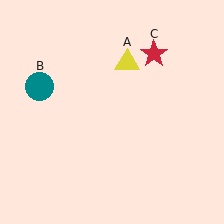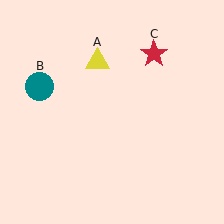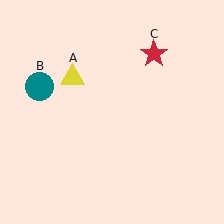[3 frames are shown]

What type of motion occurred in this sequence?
The yellow triangle (object A) rotated counterclockwise around the center of the scene.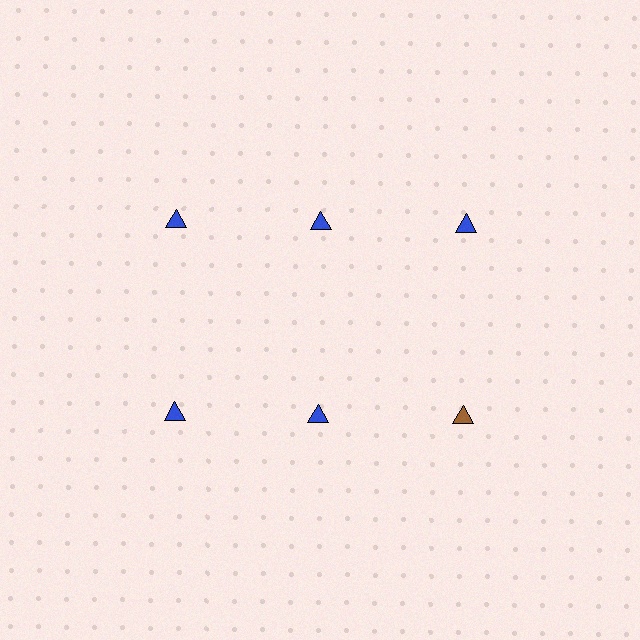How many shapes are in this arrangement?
There are 6 shapes arranged in a grid pattern.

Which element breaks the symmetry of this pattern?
The brown triangle in the second row, center column breaks the symmetry. All other shapes are blue triangles.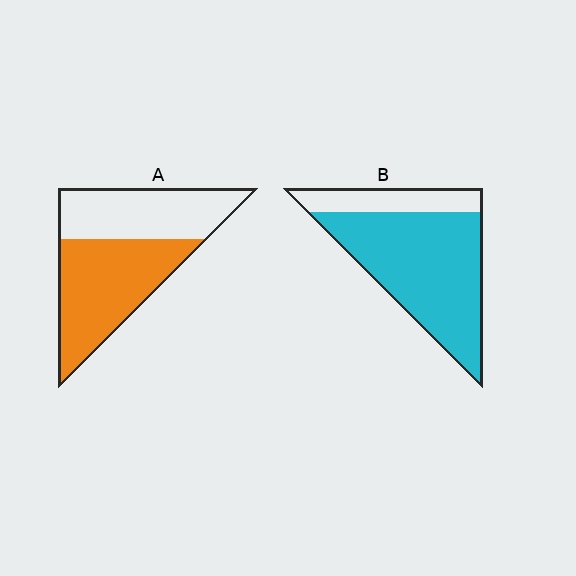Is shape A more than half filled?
Yes.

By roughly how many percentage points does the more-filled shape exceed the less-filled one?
By roughly 20 percentage points (B over A).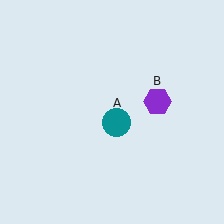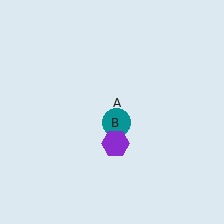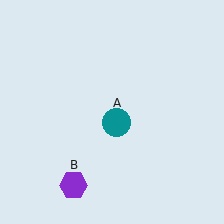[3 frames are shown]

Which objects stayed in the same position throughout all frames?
Teal circle (object A) remained stationary.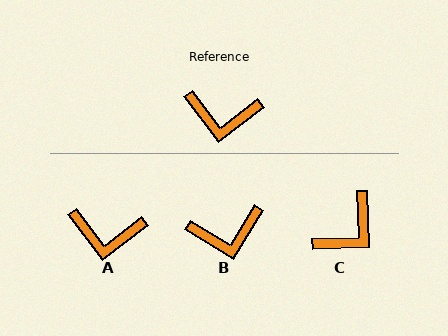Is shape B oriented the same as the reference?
No, it is off by about 21 degrees.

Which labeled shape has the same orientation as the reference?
A.